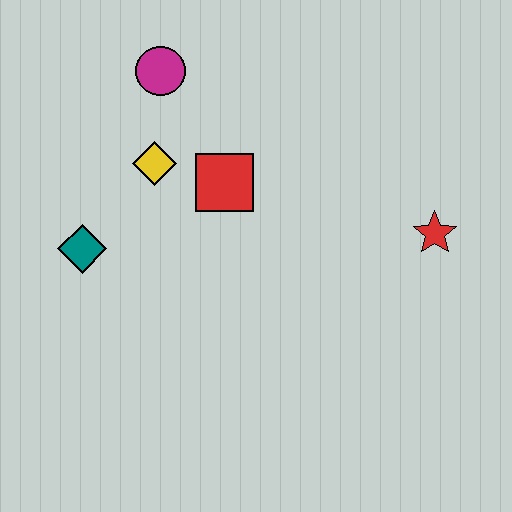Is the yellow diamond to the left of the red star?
Yes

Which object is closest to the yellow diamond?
The red square is closest to the yellow diamond.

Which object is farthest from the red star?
The teal diamond is farthest from the red star.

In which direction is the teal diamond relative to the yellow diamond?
The teal diamond is below the yellow diamond.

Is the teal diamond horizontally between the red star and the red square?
No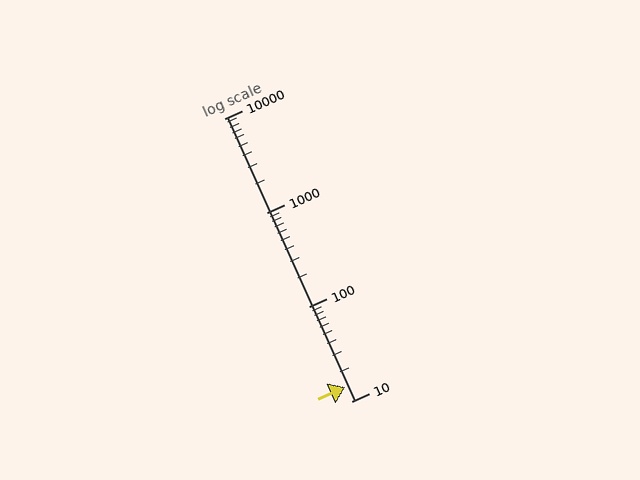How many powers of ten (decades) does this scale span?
The scale spans 3 decades, from 10 to 10000.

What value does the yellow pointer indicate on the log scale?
The pointer indicates approximately 14.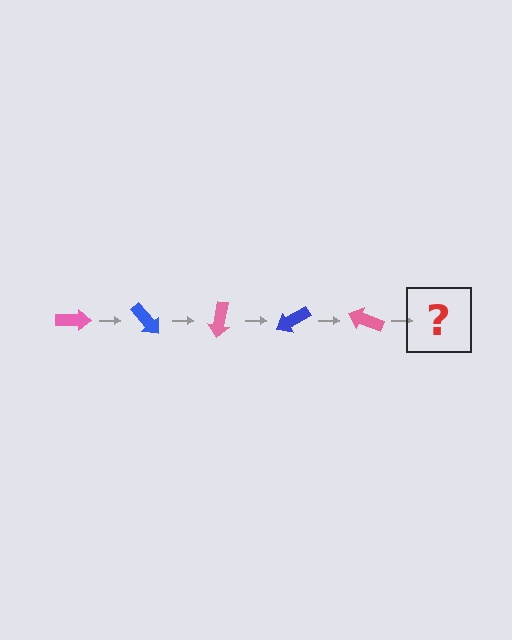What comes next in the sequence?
The next element should be a blue arrow, rotated 250 degrees from the start.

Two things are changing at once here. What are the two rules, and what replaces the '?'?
The two rules are that it rotates 50 degrees each step and the color cycles through pink and blue. The '?' should be a blue arrow, rotated 250 degrees from the start.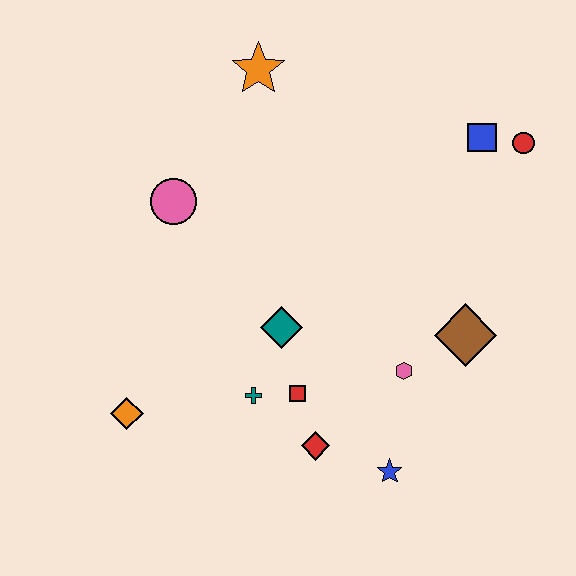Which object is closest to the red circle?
The blue square is closest to the red circle.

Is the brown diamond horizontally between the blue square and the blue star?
Yes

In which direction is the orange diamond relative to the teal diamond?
The orange diamond is to the left of the teal diamond.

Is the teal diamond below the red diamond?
No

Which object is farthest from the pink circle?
The red circle is farthest from the pink circle.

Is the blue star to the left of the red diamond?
No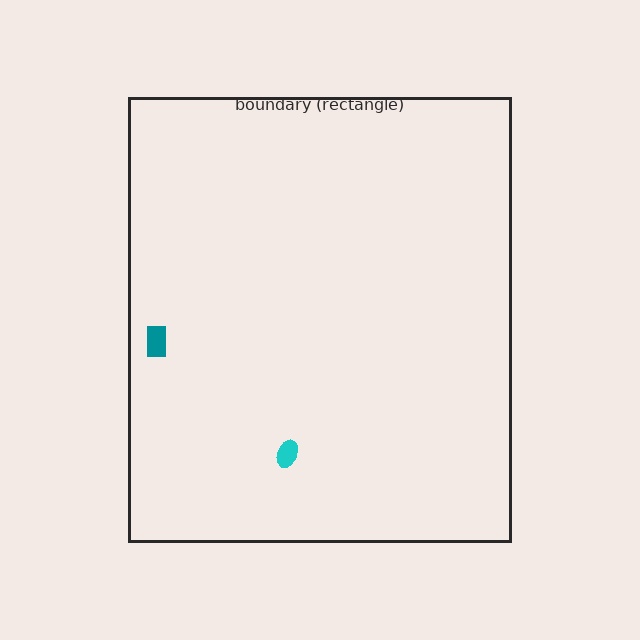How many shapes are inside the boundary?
2 inside, 0 outside.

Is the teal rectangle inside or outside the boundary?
Inside.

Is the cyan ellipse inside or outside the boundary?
Inside.